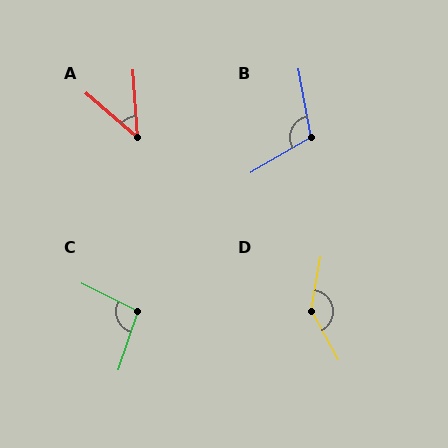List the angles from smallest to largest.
A (46°), C (97°), B (110°), D (142°).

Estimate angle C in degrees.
Approximately 97 degrees.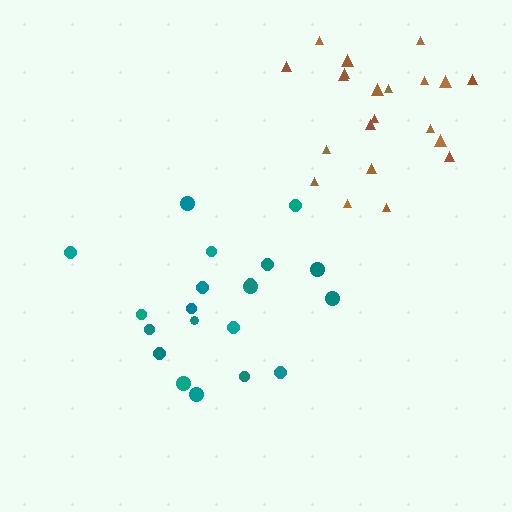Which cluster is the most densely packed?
Brown.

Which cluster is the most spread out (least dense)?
Teal.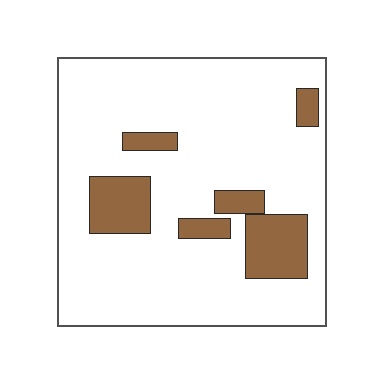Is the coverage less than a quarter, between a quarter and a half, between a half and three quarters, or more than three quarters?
Less than a quarter.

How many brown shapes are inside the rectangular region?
6.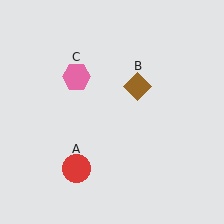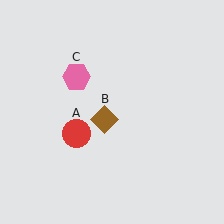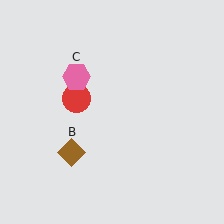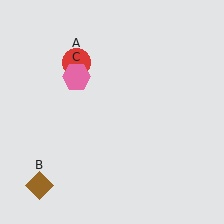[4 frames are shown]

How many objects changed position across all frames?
2 objects changed position: red circle (object A), brown diamond (object B).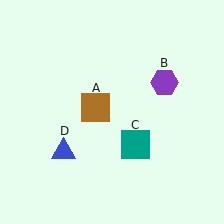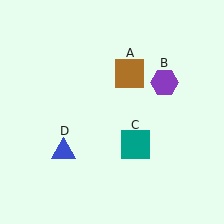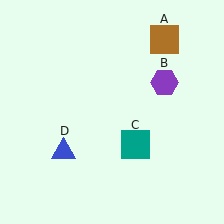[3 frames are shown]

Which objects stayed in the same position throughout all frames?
Purple hexagon (object B) and teal square (object C) and blue triangle (object D) remained stationary.